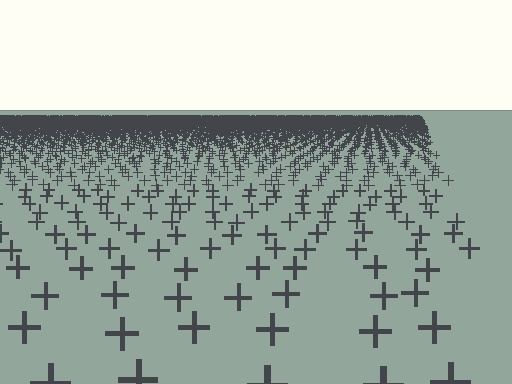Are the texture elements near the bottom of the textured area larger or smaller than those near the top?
Larger. Near the bottom, elements are closer to the viewer and appear at a bigger on-screen size.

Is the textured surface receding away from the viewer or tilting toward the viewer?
The surface is receding away from the viewer. Texture elements get smaller and denser toward the top.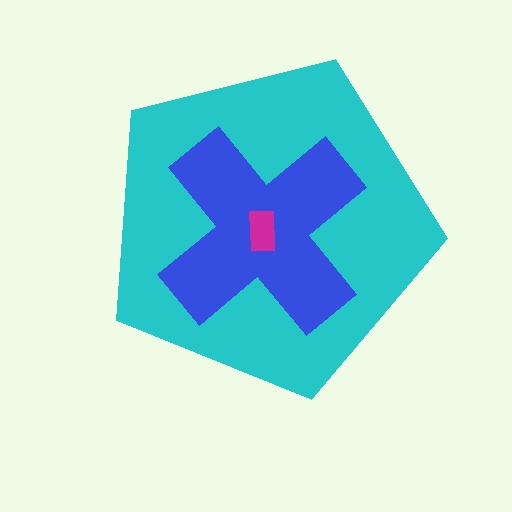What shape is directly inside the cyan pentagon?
The blue cross.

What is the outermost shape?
The cyan pentagon.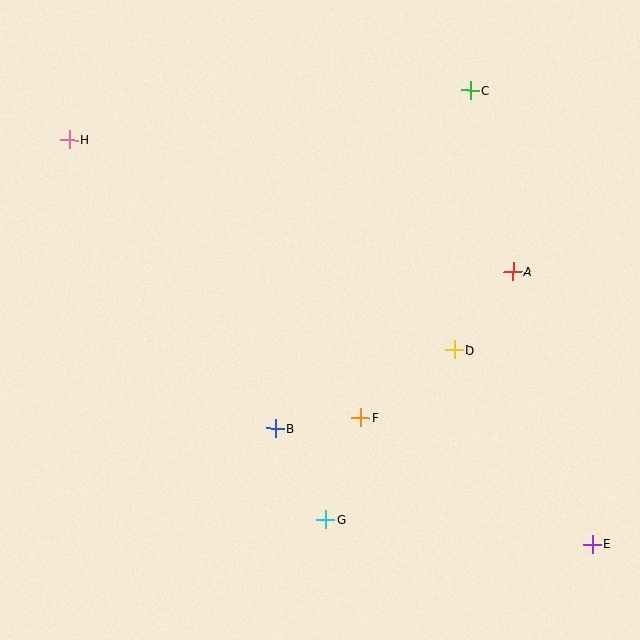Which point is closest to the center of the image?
Point F at (361, 418) is closest to the center.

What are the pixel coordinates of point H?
Point H is at (69, 140).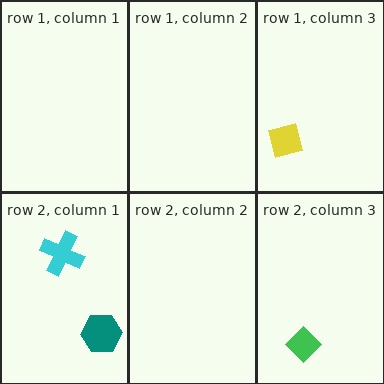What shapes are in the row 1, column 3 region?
The yellow square.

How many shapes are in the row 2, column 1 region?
2.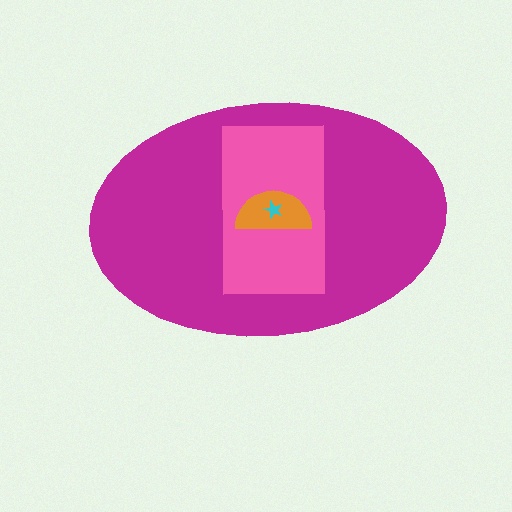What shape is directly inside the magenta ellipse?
The pink rectangle.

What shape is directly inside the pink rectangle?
The orange semicircle.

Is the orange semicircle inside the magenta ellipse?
Yes.